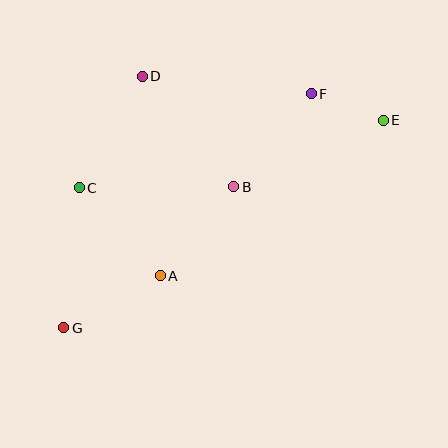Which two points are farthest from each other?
Points E and G are farthest from each other.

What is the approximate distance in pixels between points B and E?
The distance between B and E is approximately 163 pixels.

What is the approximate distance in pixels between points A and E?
The distance between A and E is approximately 272 pixels.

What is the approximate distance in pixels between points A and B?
The distance between A and B is approximately 116 pixels.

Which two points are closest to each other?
Points E and F are closest to each other.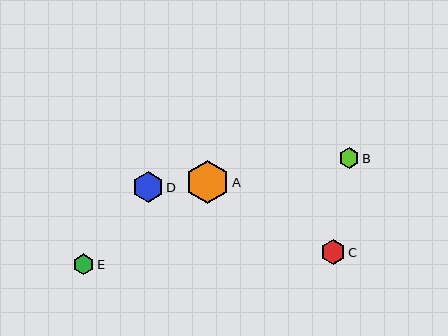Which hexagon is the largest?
Hexagon A is the largest with a size of approximately 43 pixels.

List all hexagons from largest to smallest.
From largest to smallest: A, D, C, E, B.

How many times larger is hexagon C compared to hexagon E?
Hexagon C is approximately 1.2 times the size of hexagon E.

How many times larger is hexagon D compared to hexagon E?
Hexagon D is approximately 1.5 times the size of hexagon E.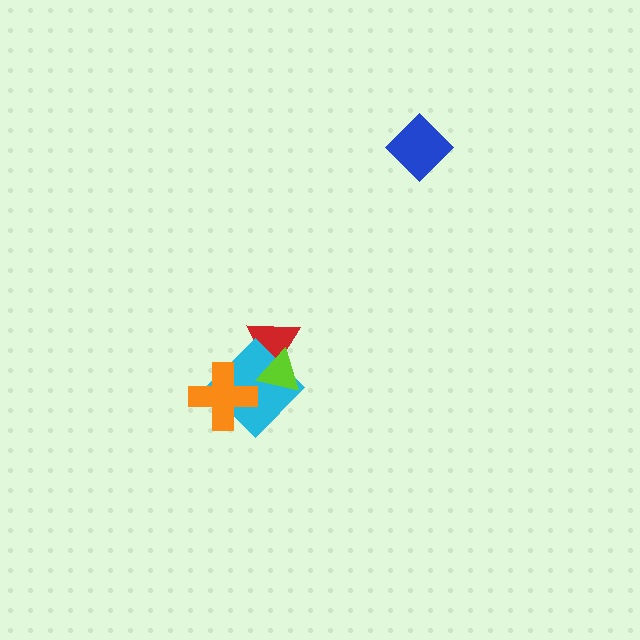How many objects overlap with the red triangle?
2 objects overlap with the red triangle.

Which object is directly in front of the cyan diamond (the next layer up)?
The orange cross is directly in front of the cyan diamond.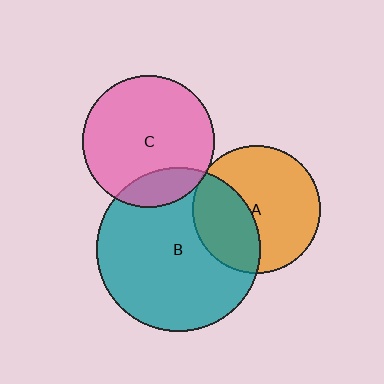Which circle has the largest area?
Circle B (teal).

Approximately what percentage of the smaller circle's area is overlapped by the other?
Approximately 35%.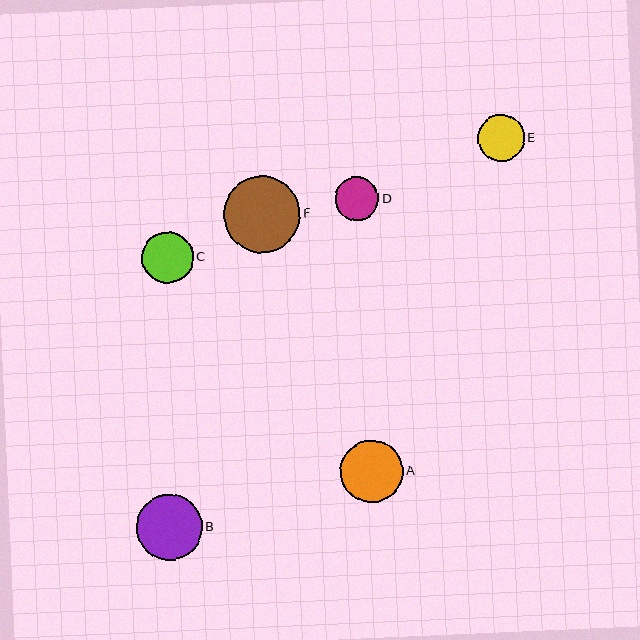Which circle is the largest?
Circle F is the largest with a size of approximately 77 pixels.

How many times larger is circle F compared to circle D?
Circle F is approximately 1.7 times the size of circle D.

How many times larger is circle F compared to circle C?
Circle F is approximately 1.5 times the size of circle C.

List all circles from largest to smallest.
From largest to smallest: F, B, A, C, E, D.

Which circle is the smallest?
Circle D is the smallest with a size of approximately 44 pixels.